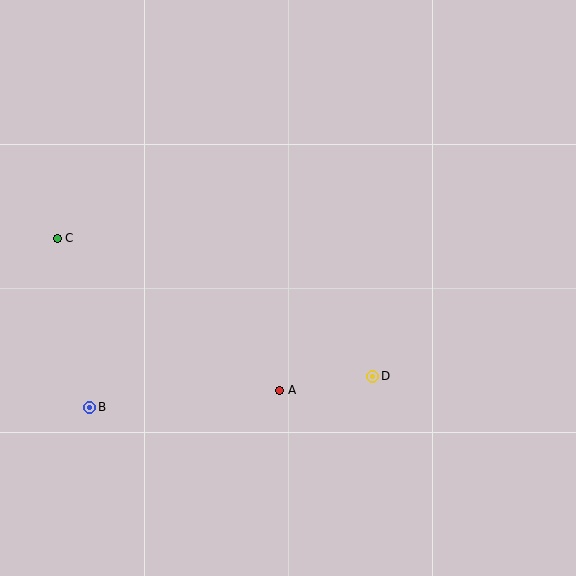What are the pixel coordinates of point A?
Point A is at (280, 390).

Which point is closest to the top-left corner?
Point C is closest to the top-left corner.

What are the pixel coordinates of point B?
Point B is at (90, 407).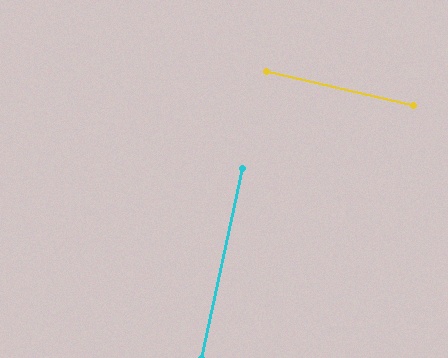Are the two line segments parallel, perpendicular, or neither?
Perpendicular — they meet at approximately 89°.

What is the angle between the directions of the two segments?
Approximately 89 degrees.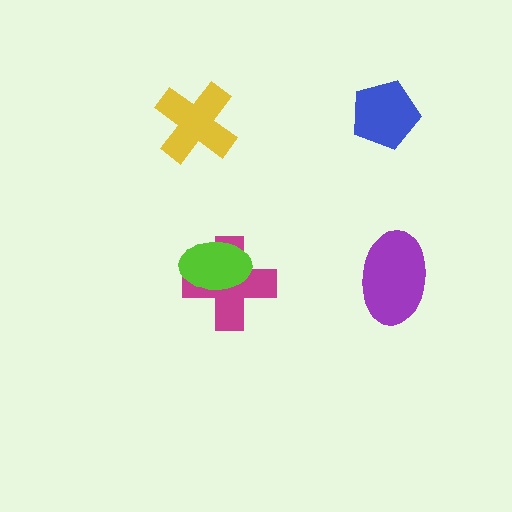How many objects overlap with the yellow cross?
0 objects overlap with the yellow cross.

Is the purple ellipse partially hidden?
No, no other shape covers it.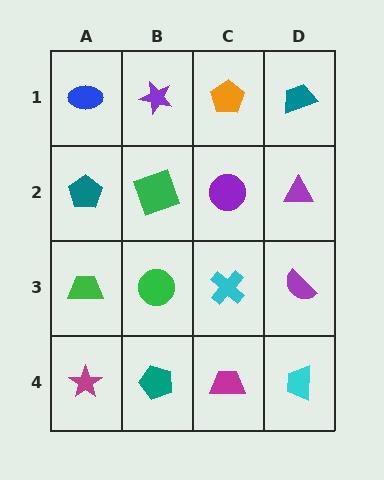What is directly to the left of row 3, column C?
A green circle.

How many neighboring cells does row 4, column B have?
3.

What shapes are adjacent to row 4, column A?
A green trapezoid (row 3, column A), a teal pentagon (row 4, column B).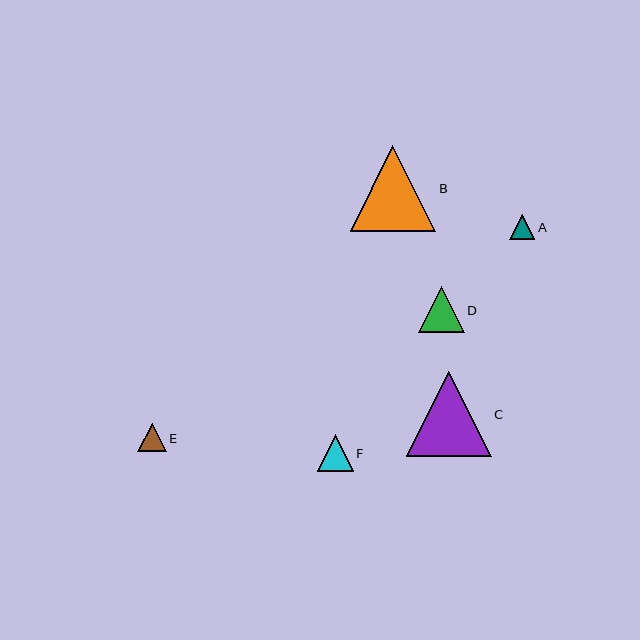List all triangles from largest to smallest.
From largest to smallest: B, C, D, F, E, A.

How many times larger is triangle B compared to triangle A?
Triangle B is approximately 3.4 times the size of triangle A.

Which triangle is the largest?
Triangle B is the largest with a size of approximately 86 pixels.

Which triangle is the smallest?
Triangle A is the smallest with a size of approximately 25 pixels.